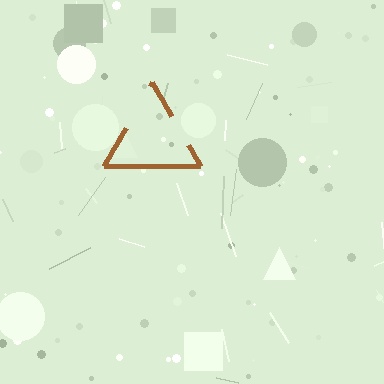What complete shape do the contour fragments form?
The contour fragments form a triangle.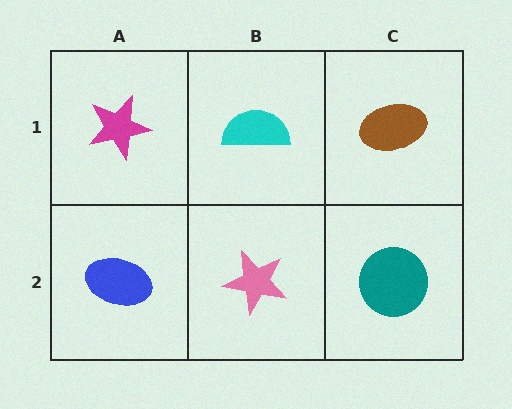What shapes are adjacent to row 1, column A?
A blue ellipse (row 2, column A), a cyan semicircle (row 1, column B).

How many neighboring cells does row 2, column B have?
3.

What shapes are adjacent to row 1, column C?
A teal circle (row 2, column C), a cyan semicircle (row 1, column B).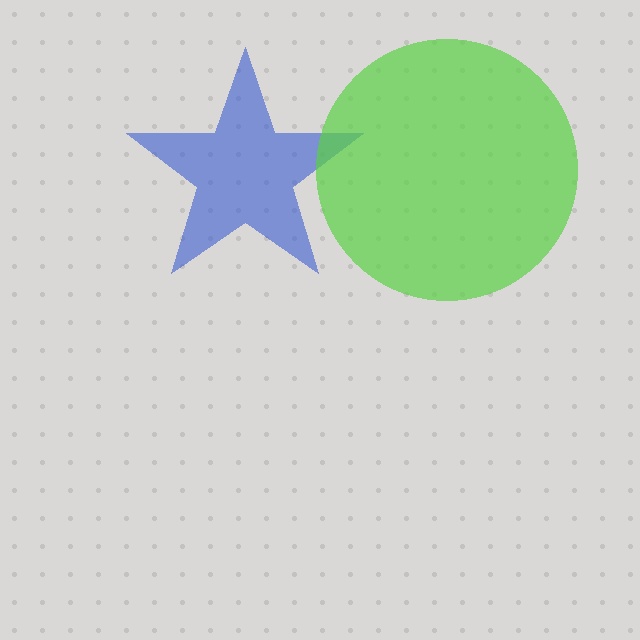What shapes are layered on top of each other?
The layered shapes are: a blue star, a lime circle.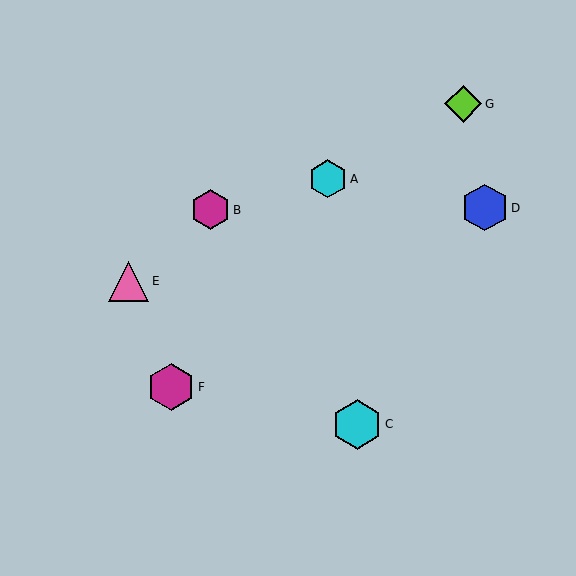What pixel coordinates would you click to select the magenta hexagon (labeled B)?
Click at (210, 210) to select the magenta hexagon B.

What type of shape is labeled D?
Shape D is a blue hexagon.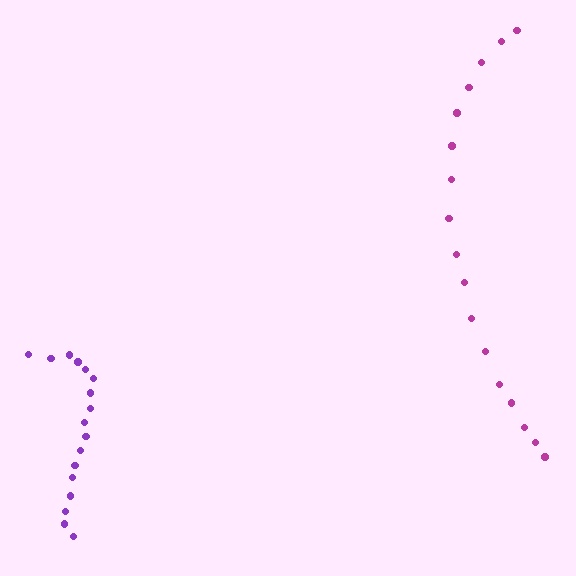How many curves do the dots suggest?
There are 2 distinct paths.